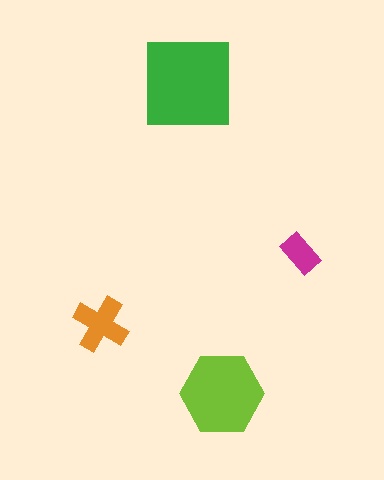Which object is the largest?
The green square.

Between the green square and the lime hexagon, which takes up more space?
The green square.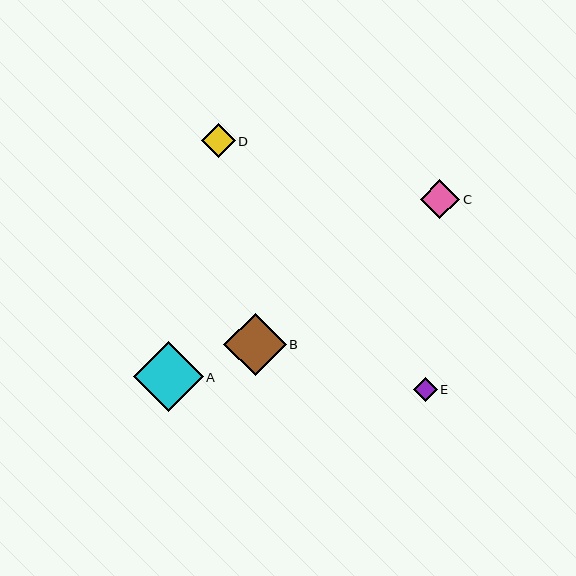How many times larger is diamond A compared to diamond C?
Diamond A is approximately 1.8 times the size of diamond C.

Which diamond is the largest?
Diamond A is the largest with a size of approximately 70 pixels.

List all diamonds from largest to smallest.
From largest to smallest: A, B, C, D, E.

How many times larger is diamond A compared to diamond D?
Diamond A is approximately 2.1 times the size of diamond D.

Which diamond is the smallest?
Diamond E is the smallest with a size of approximately 24 pixels.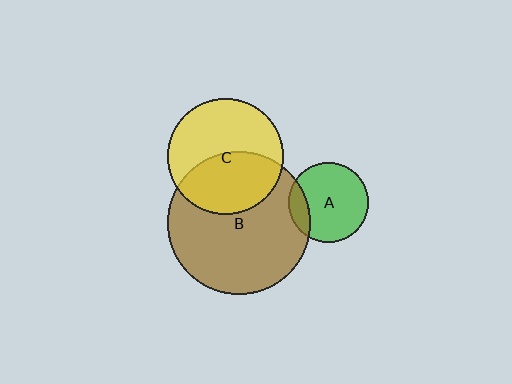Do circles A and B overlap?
Yes.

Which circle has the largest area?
Circle B (brown).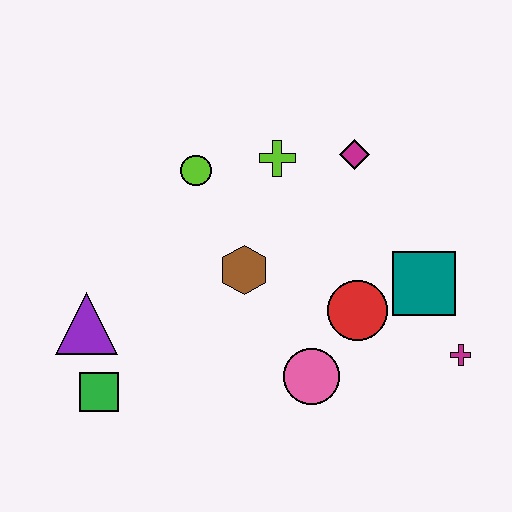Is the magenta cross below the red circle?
Yes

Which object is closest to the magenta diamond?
The lime cross is closest to the magenta diamond.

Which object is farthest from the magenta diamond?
The green square is farthest from the magenta diamond.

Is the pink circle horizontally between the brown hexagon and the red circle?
Yes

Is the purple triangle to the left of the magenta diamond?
Yes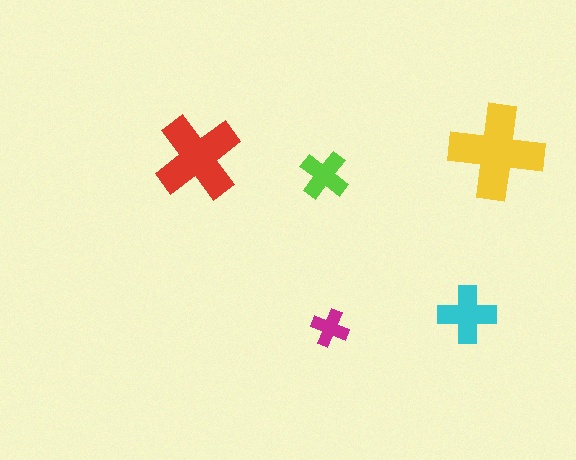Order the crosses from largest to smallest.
the yellow one, the red one, the cyan one, the lime one, the magenta one.